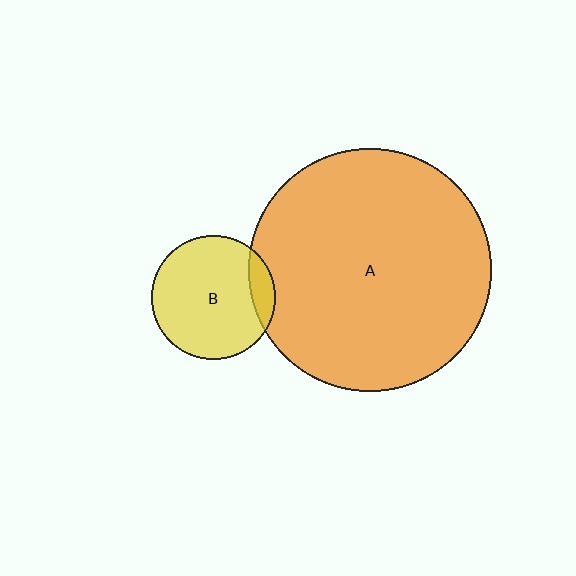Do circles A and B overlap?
Yes.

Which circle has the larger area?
Circle A (orange).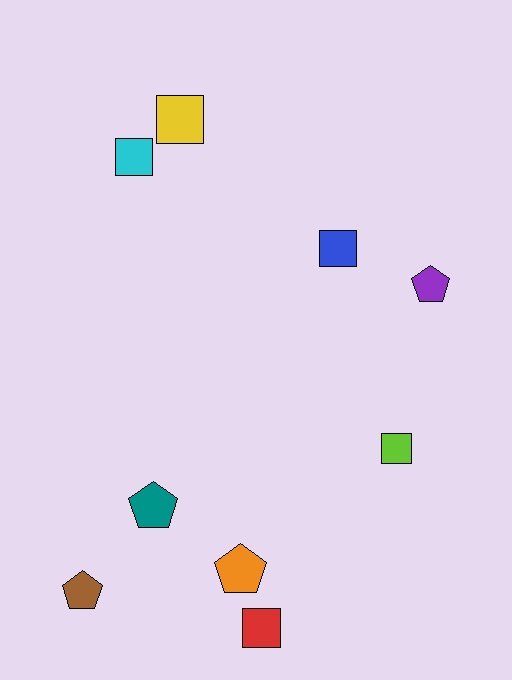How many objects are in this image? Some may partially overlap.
There are 9 objects.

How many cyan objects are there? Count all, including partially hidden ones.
There is 1 cyan object.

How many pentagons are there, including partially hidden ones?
There are 4 pentagons.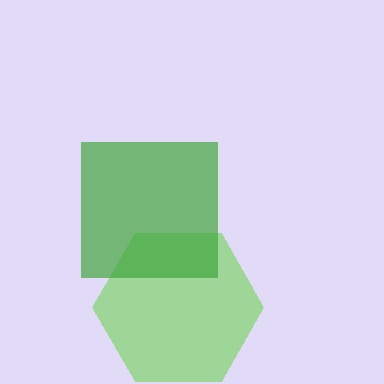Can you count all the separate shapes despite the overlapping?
Yes, there are 2 separate shapes.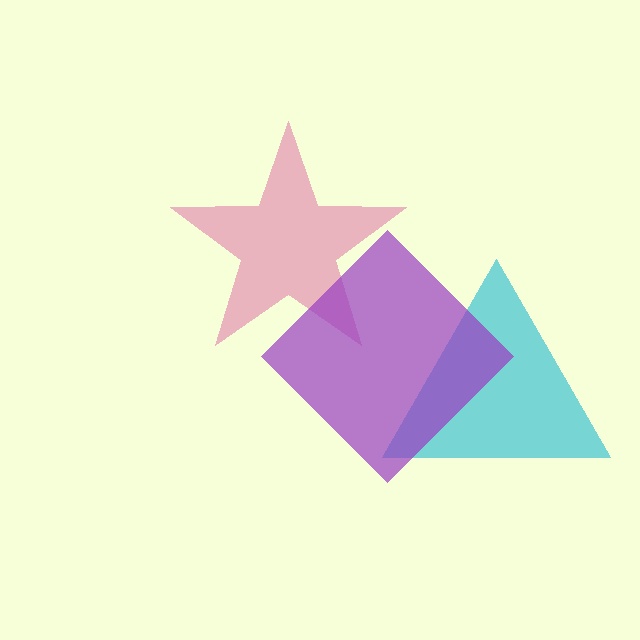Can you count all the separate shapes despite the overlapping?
Yes, there are 3 separate shapes.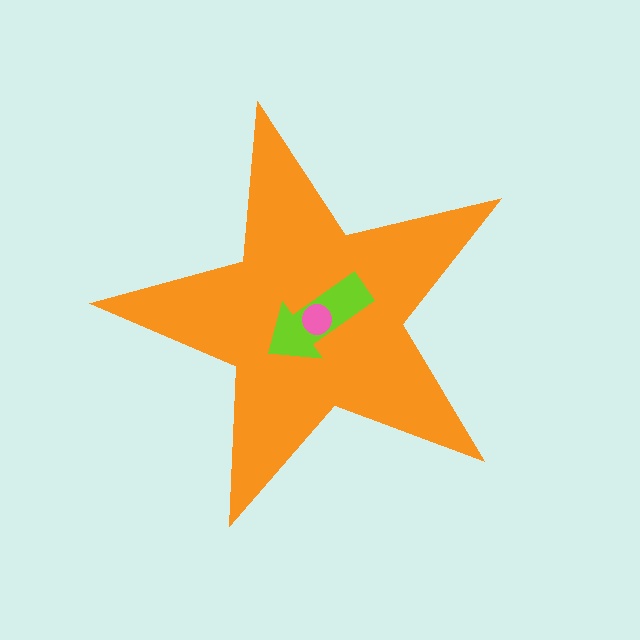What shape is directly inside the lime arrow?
The pink circle.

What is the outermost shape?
The orange star.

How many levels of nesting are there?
3.